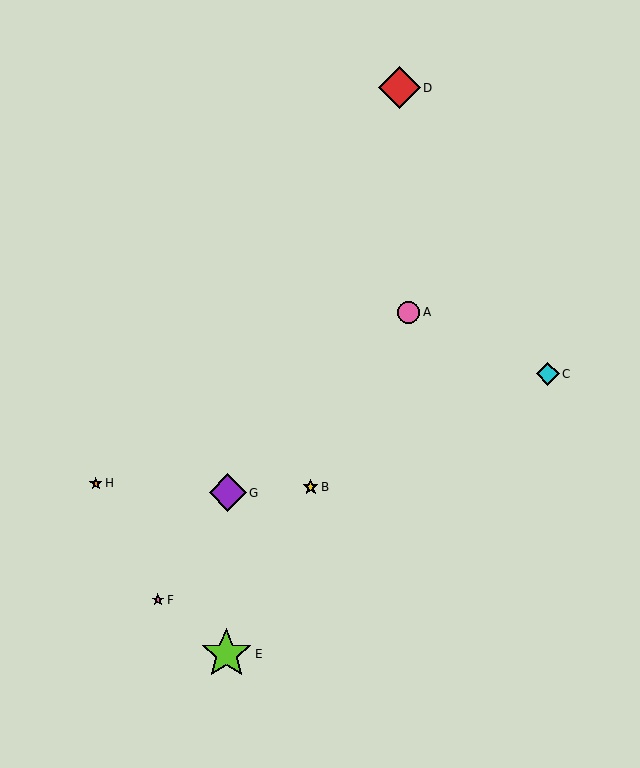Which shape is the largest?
The lime star (labeled E) is the largest.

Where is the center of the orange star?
The center of the orange star is at (96, 483).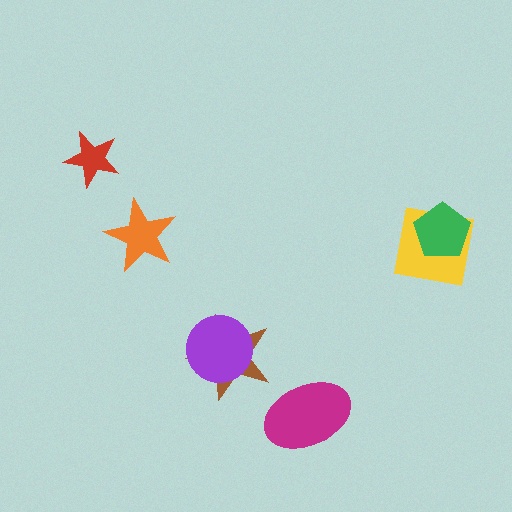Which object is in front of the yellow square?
The green pentagon is in front of the yellow square.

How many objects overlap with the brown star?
1 object overlaps with the brown star.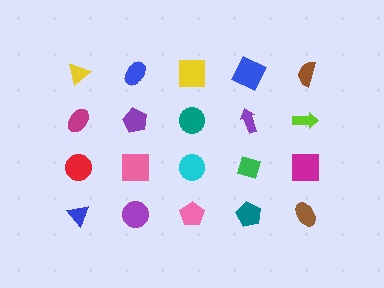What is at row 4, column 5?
A brown ellipse.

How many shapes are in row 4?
5 shapes.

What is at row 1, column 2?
A blue ellipse.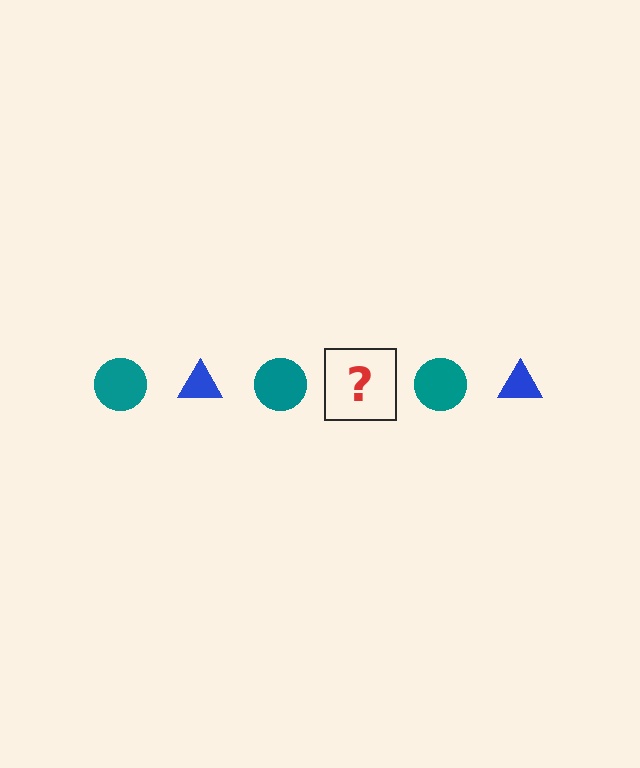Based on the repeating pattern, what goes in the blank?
The blank should be a blue triangle.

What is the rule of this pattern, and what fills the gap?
The rule is that the pattern alternates between teal circle and blue triangle. The gap should be filled with a blue triangle.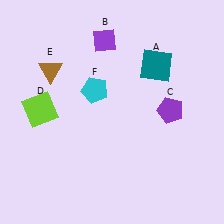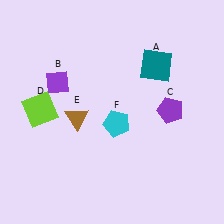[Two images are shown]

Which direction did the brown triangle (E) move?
The brown triangle (E) moved down.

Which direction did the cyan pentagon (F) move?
The cyan pentagon (F) moved down.